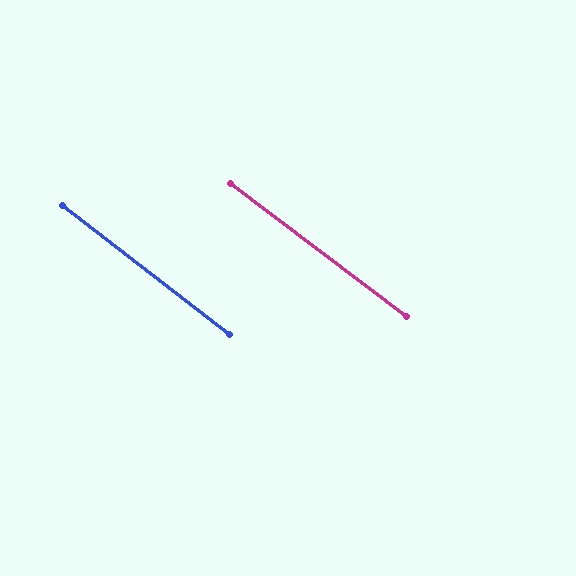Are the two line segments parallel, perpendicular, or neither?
Parallel — their directions differ by only 0.8°.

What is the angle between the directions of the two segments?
Approximately 1 degree.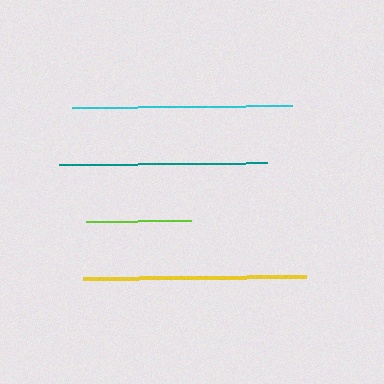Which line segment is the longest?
The yellow line is the longest at approximately 223 pixels.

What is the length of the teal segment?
The teal segment is approximately 208 pixels long.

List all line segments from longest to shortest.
From longest to shortest: yellow, cyan, teal, lime.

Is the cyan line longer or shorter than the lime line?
The cyan line is longer than the lime line.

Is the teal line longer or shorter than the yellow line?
The yellow line is longer than the teal line.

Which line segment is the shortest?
The lime line is the shortest at approximately 106 pixels.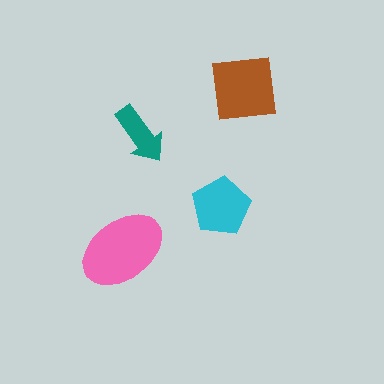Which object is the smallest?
The teal arrow.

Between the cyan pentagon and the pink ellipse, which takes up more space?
The pink ellipse.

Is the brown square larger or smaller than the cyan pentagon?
Larger.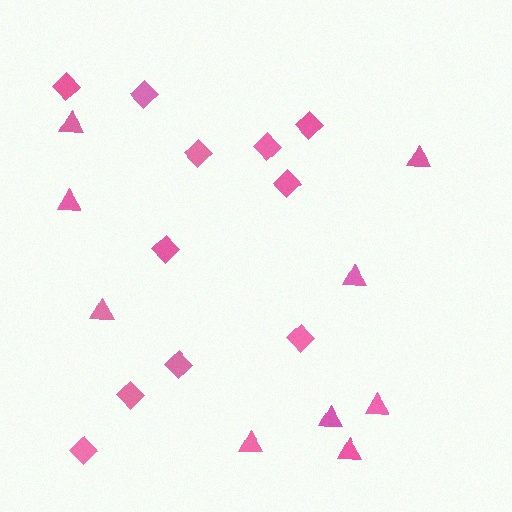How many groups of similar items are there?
There are 2 groups: one group of diamonds (11) and one group of triangles (9).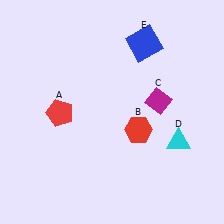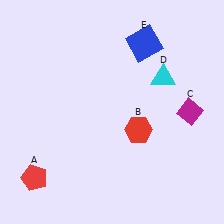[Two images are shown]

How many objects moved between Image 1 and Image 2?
3 objects moved between the two images.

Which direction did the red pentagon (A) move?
The red pentagon (A) moved down.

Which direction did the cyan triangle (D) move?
The cyan triangle (D) moved up.